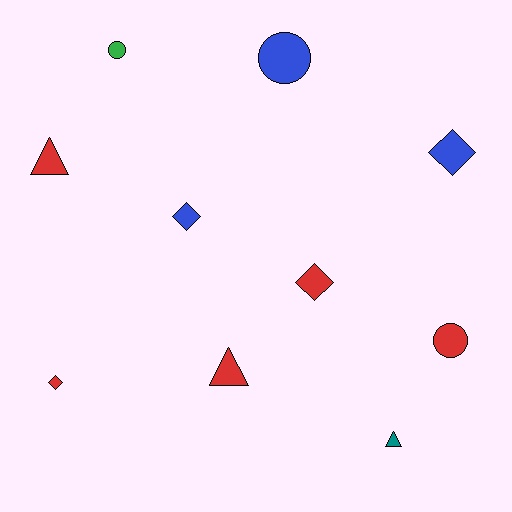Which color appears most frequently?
Red, with 5 objects.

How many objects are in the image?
There are 10 objects.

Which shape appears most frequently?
Diamond, with 4 objects.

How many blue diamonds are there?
There are 2 blue diamonds.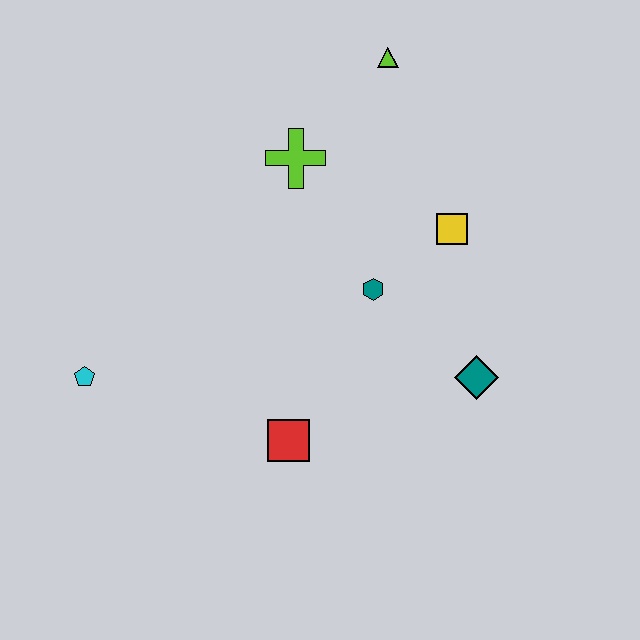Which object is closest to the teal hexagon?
The yellow square is closest to the teal hexagon.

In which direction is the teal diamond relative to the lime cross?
The teal diamond is below the lime cross.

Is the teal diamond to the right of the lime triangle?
Yes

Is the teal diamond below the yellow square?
Yes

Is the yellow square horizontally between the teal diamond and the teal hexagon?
Yes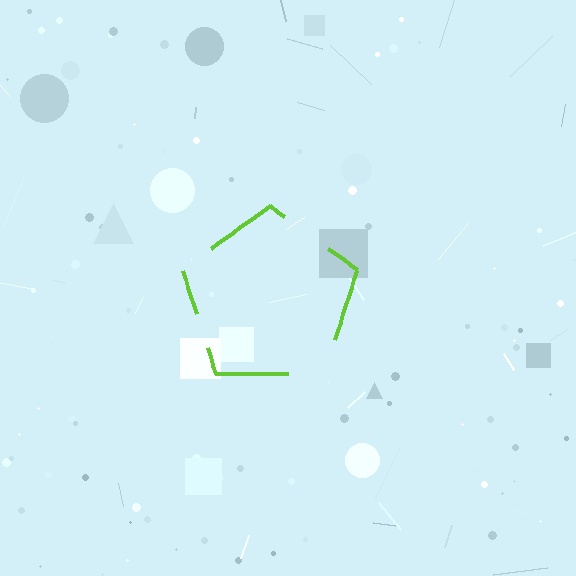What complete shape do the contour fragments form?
The contour fragments form a pentagon.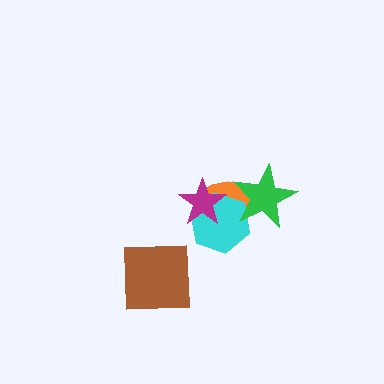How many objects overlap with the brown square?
0 objects overlap with the brown square.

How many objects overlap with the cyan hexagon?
3 objects overlap with the cyan hexagon.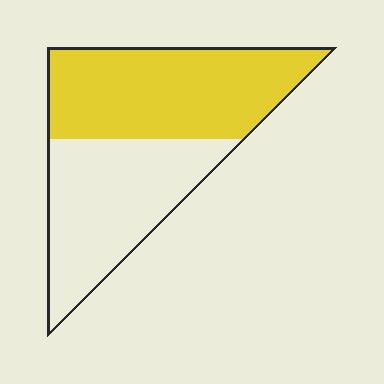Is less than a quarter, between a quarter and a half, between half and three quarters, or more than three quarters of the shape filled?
Between half and three quarters.